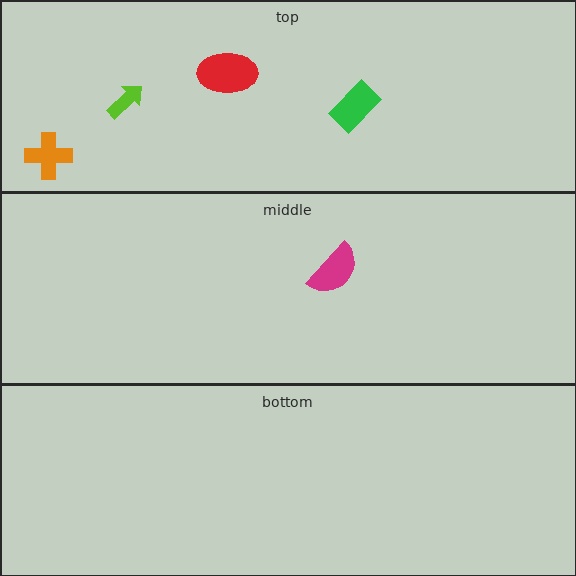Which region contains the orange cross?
The top region.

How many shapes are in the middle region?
1.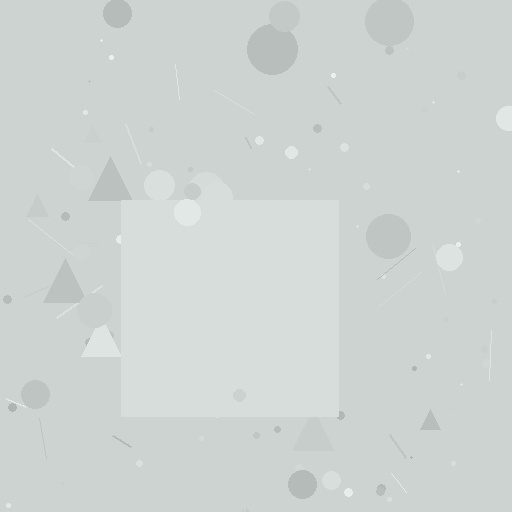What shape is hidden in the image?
A square is hidden in the image.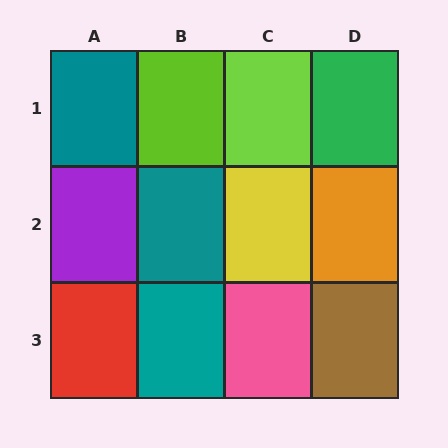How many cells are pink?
1 cell is pink.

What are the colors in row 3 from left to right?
Red, teal, pink, brown.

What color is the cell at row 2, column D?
Orange.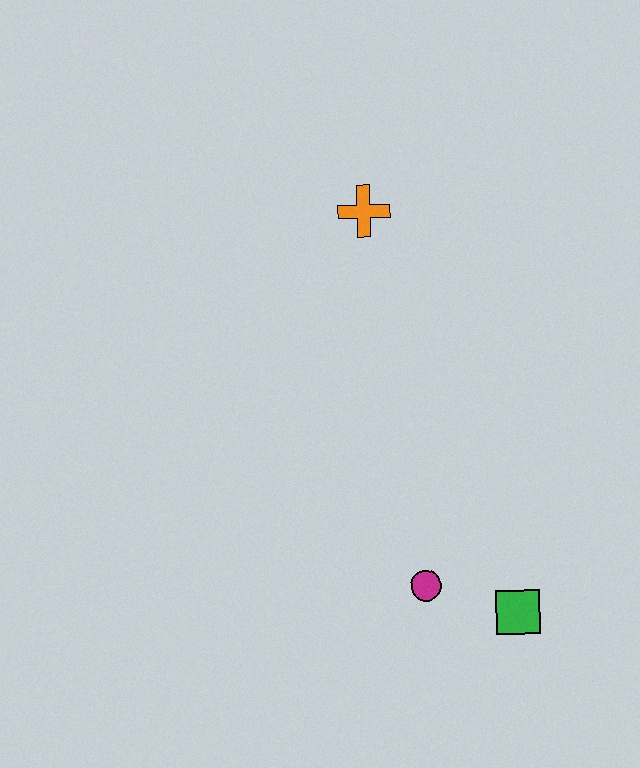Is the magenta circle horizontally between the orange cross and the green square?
Yes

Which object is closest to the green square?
The magenta circle is closest to the green square.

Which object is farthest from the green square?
The orange cross is farthest from the green square.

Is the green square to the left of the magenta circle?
No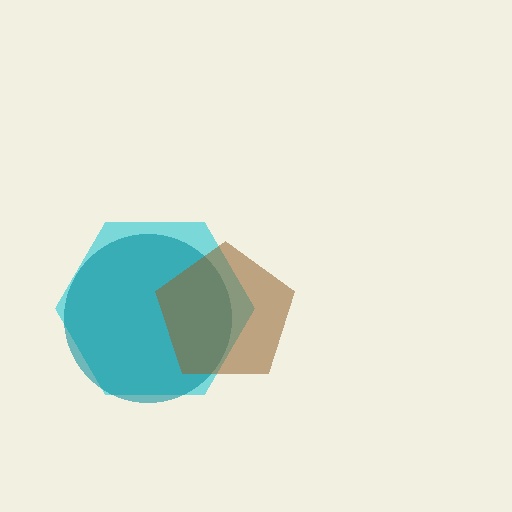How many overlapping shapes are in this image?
There are 3 overlapping shapes in the image.